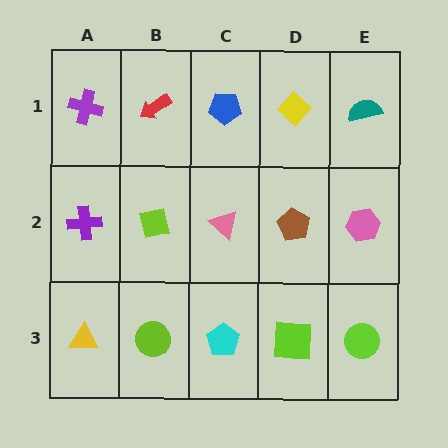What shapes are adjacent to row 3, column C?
A pink triangle (row 2, column C), a lime circle (row 3, column B), a lime square (row 3, column D).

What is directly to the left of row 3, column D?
A cyan pentagon.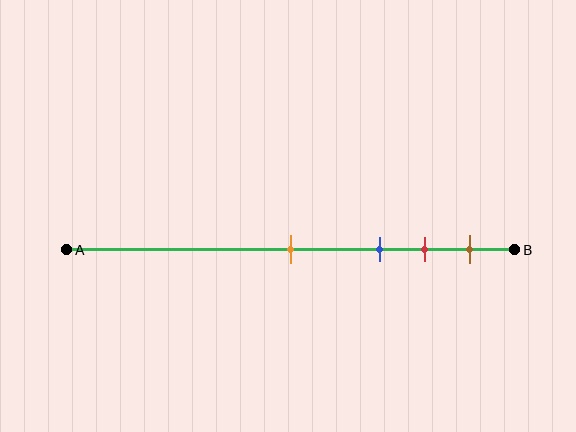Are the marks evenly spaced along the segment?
No, the marks are not evenly spaced.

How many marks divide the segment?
There are 4 marks dividing the segment.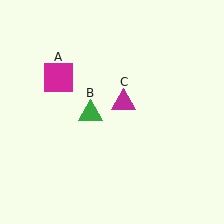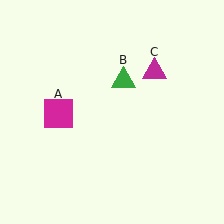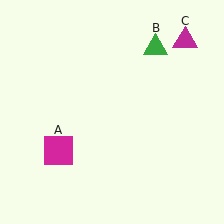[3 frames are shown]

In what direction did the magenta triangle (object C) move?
The magenta triangle (object C) moved up and to the right.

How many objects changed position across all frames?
3 objects changed position: magenta square (object A), green triangle (object B), magenta triangle (object C).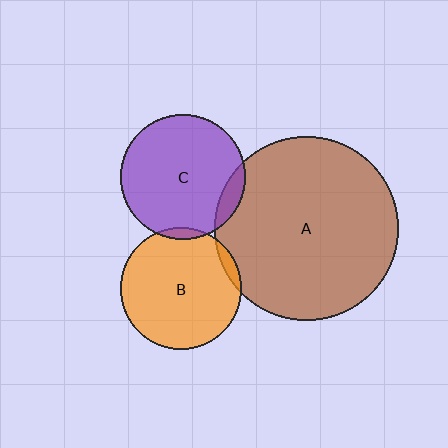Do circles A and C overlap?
Yes.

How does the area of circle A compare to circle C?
Approximately 2.2 times.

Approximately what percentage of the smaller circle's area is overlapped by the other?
Approximately 10%.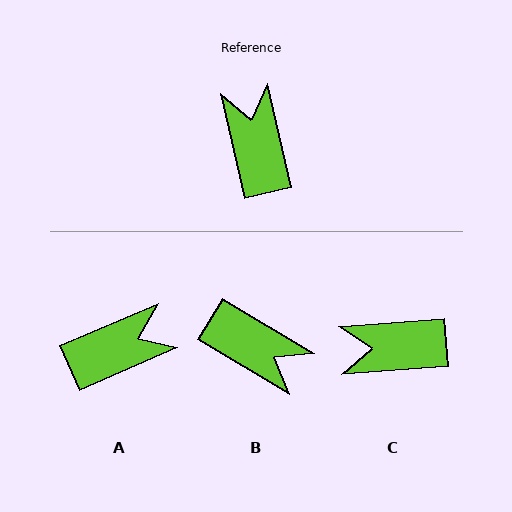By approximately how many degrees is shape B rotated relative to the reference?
Approximately 134 degrees clockwise.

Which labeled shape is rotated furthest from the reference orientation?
B, about 134 degrees away.